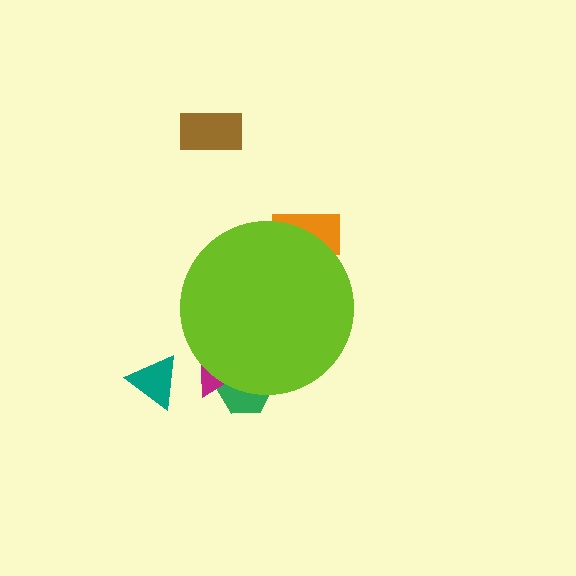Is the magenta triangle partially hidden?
Yes, the magenta triangle is partially hidden behind the lime circle.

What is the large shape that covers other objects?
A lime circle.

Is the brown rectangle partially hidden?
No, the brown rectangle is fully visible.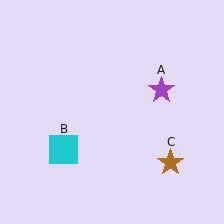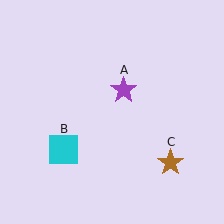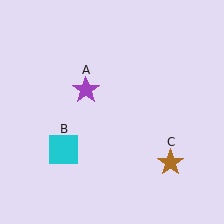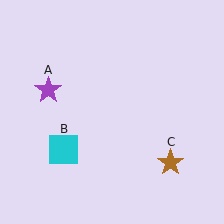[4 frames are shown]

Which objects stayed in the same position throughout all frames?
Cyan square (object B) and brown star (object C) remained stationary.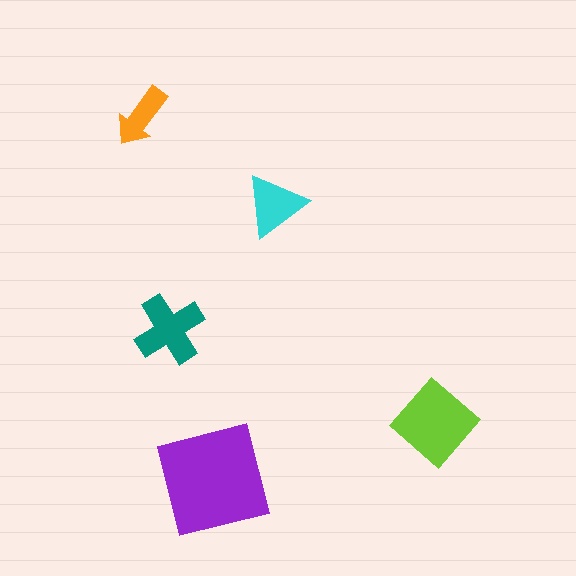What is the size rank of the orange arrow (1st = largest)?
5th.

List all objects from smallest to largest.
The orange arrow, the cyan triangle, the teal cross, the lime diamond, the purple square.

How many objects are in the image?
There are 5 objects in the image.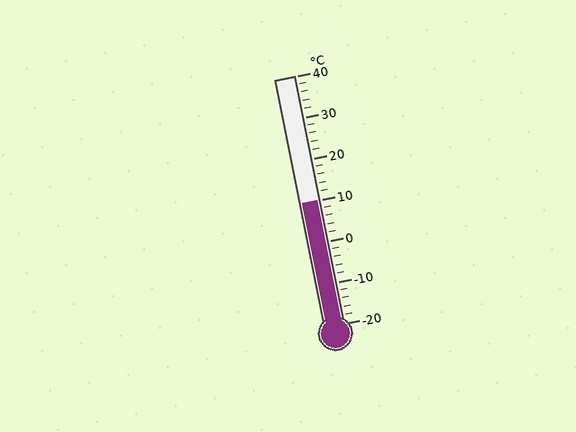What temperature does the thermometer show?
The thermometer shows approximately 10°C.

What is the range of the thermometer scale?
The thermometer scale ranges from -20°C to 40°C.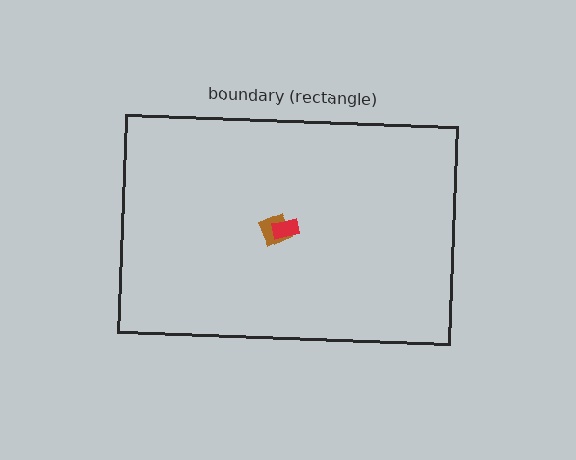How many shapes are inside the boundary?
2 inside, 0 outside.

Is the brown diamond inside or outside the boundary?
Inside.